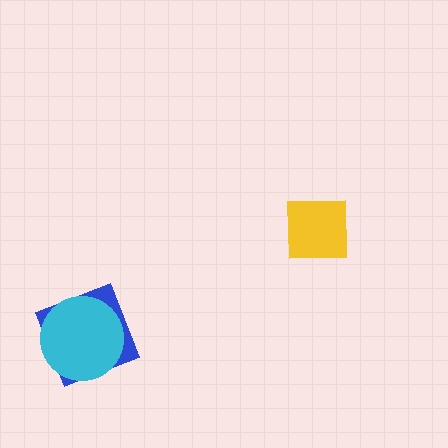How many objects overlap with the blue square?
1 object overlaps with the blue square.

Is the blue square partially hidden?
Yes, it is partially covered by another shape.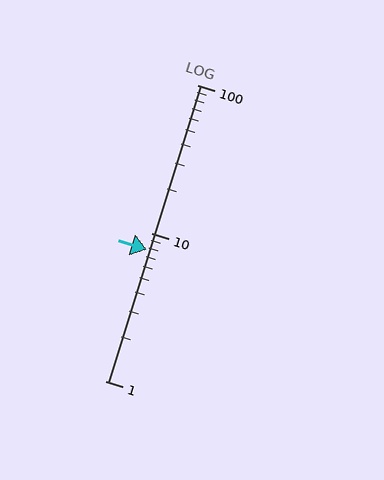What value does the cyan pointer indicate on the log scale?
The pointer indicates approximately 7.7.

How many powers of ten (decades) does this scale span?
The scale spans 2 decades, from 1 to 100.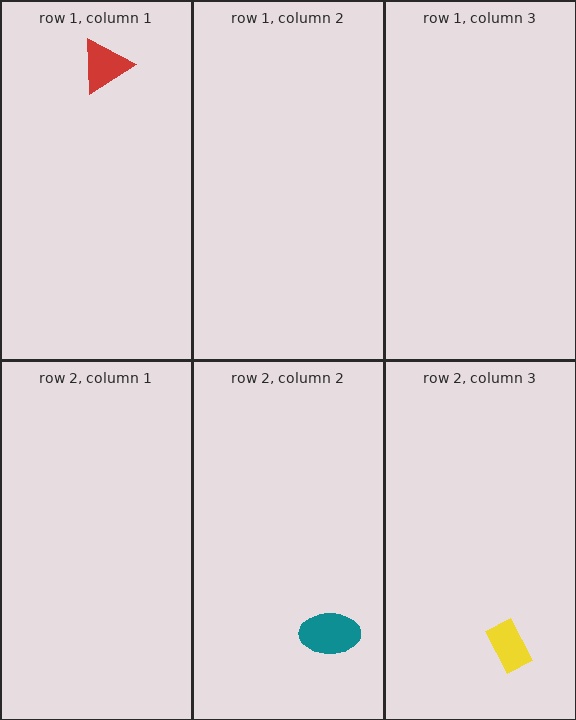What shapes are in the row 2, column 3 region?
The yellow rectangle.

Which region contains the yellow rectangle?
The row 2, column 3 region.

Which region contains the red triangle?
The row 1, column 1 region.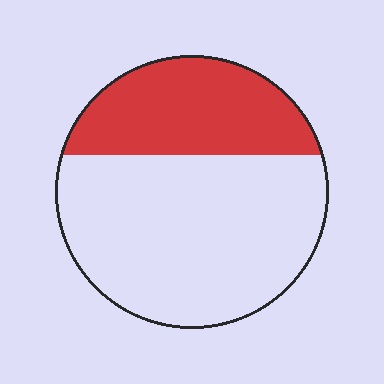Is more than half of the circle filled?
No.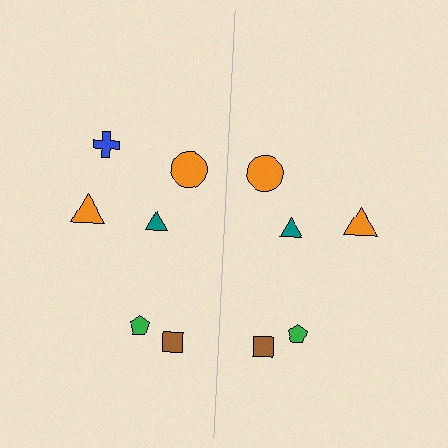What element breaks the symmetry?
A blue cross is missing from the right side.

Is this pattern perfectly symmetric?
No, the pattern is not perfectly symmetric. A blue cross is missing from the right side.